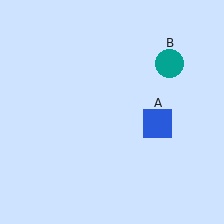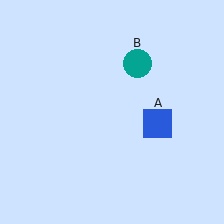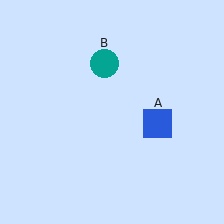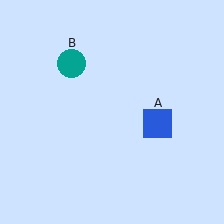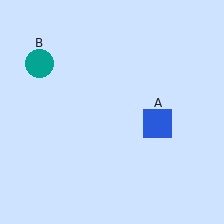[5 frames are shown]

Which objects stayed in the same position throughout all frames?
Blue square (object A) remained stationary.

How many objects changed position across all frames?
1 object changed position: teal circle (object B).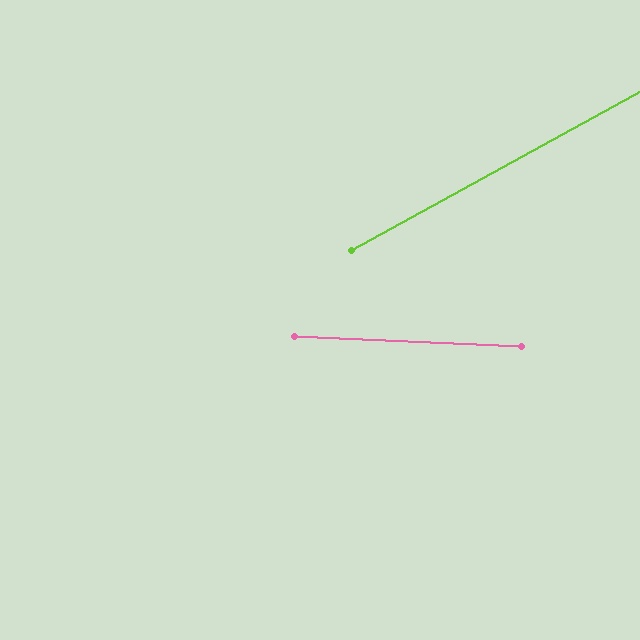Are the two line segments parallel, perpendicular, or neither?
Neither parallel nor perpendicular — they differ by about 31°.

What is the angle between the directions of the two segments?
Approximately 31 degrees.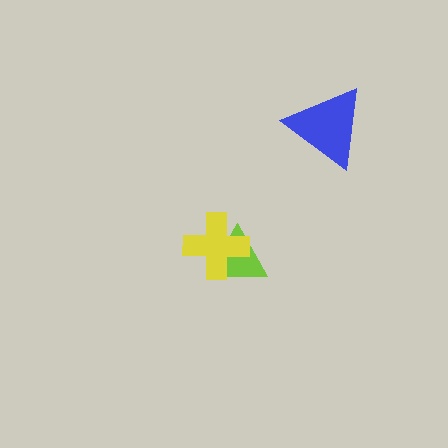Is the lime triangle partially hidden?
Yes, it is partially covered by another shape.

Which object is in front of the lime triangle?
The yellow cross is in front of the lime triangle.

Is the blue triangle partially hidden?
No, no other shape covers it.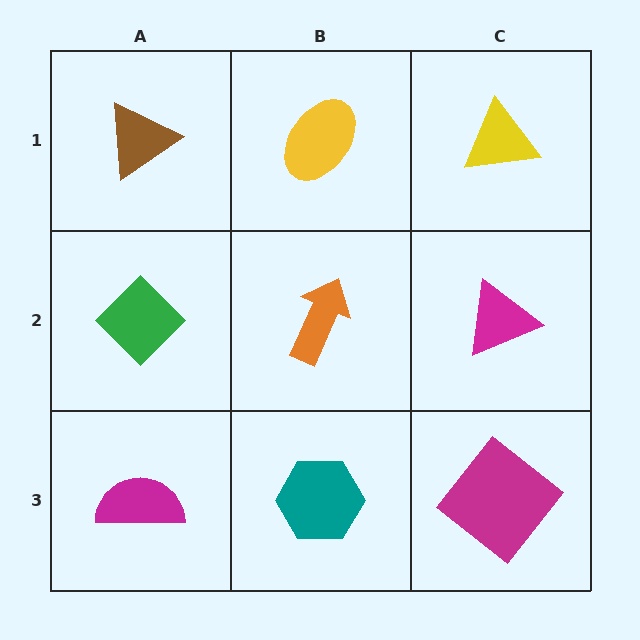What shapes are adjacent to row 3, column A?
A green diamond (row 2, column A), a teal hexagon (row 3, column B).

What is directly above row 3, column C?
A magenta triangle.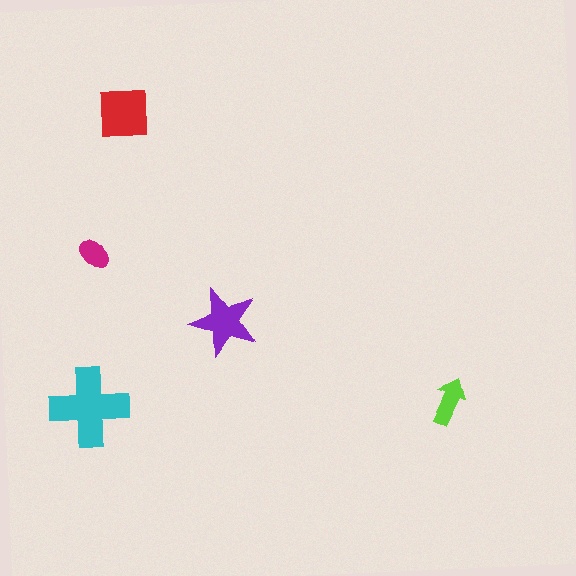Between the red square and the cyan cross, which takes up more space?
The cyan cross.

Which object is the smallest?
The magenta ellipse.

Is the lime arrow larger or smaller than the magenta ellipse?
Larger.